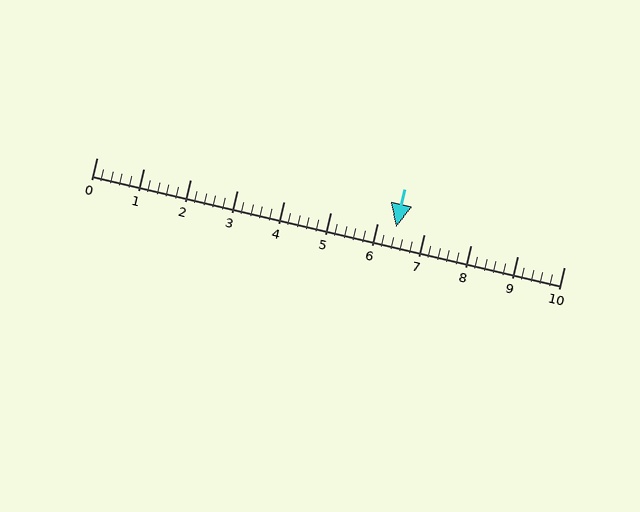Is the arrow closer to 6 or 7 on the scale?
The arrow is closer to 6.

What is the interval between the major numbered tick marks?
The major tick marks are spaced 1 units apart.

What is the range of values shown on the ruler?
The ruler shows values from 0 to 10.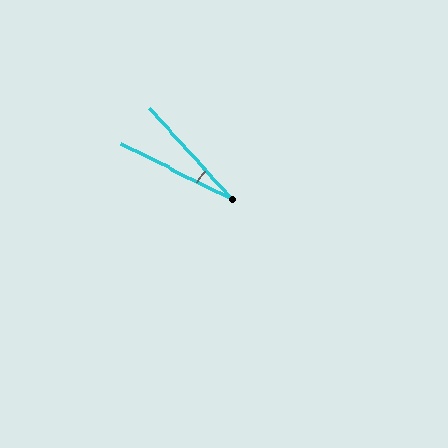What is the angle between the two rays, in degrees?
Approximately 21 degrees.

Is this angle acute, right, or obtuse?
It is acute.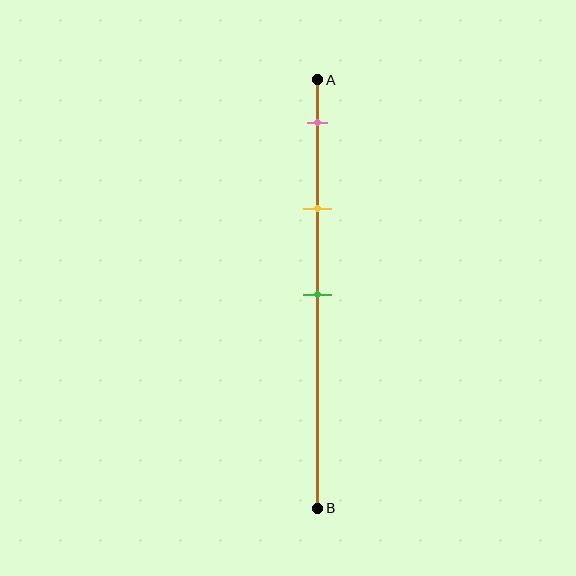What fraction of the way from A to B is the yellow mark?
The yellow mark is approximately 30% (0.3) of the way from A to B.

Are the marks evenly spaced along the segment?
Yes, the marks are approximately evenly spaced.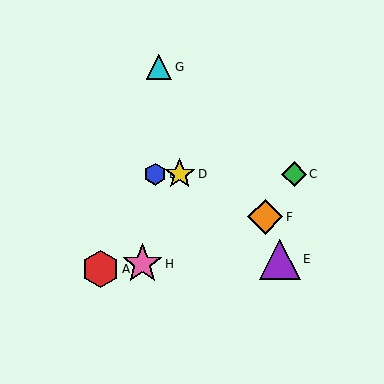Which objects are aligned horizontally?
Objects B, C, D are aligned horizontally.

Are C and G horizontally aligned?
No, C is at y≈174 and G is at y≈67.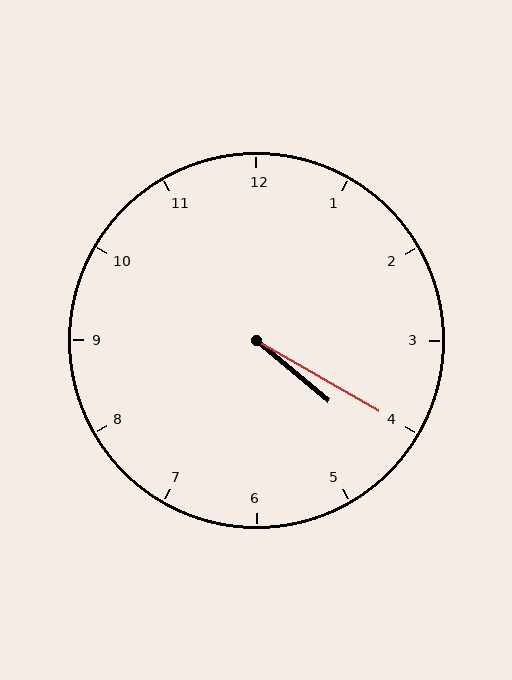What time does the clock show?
4:20.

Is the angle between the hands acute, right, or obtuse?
It is acute.